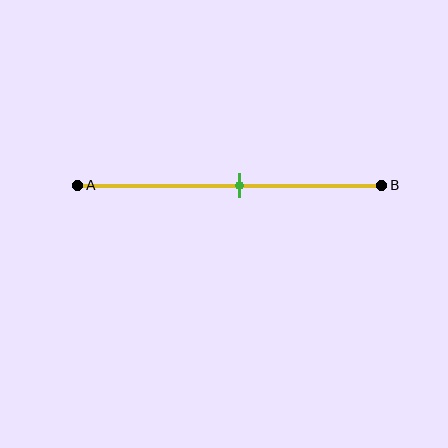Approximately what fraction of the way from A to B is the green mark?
The green mark is approximately 55% of the way from A to B.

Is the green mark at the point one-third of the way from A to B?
No, the mark is at about 55% from A, not at the 33% one-third point.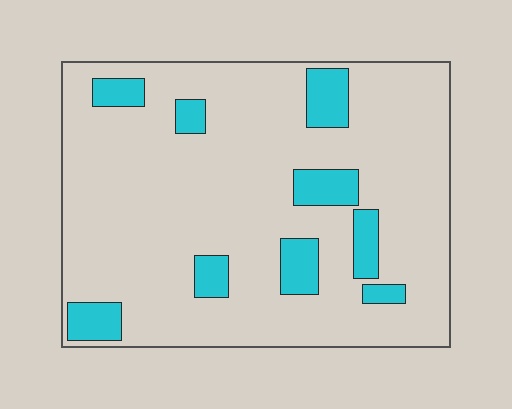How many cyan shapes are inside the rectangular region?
9.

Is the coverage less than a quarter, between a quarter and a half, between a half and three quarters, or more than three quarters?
Less than a quarter.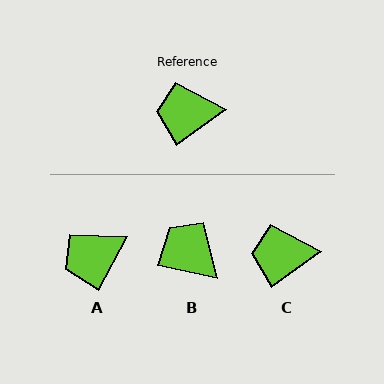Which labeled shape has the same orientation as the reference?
C.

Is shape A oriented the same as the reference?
No, it is off by about 26 degrees.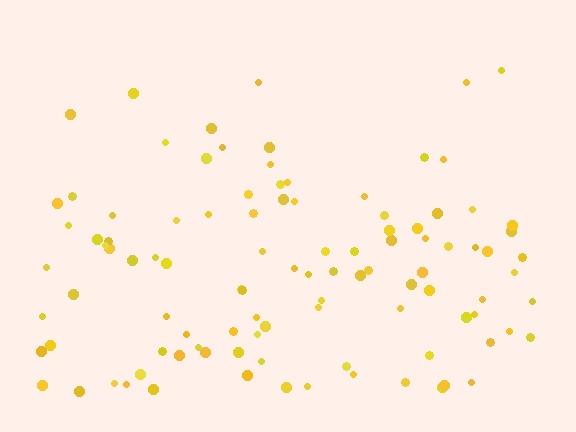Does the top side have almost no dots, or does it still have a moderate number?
Still a moderate number, just noticeably fewer than the bottom.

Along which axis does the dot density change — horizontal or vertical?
Vertical.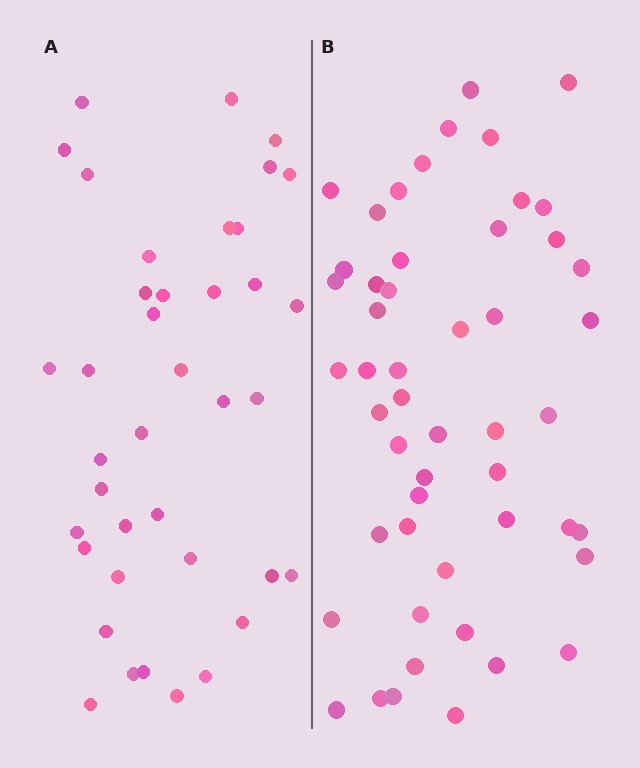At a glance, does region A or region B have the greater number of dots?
Region B (the right region) has more dots.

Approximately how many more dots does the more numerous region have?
Region B has roughly 12 or so more dots than region A.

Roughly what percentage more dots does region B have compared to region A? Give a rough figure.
About 30% more.